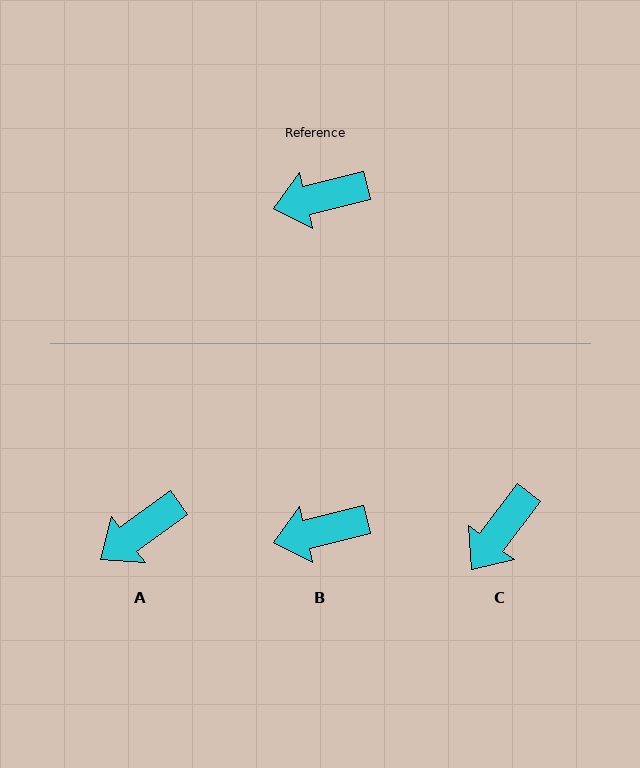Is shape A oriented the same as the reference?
No, it is off by about 22 degrees.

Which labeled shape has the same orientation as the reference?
B.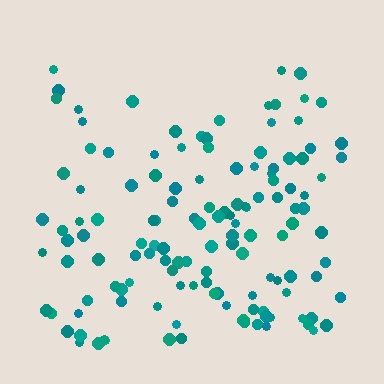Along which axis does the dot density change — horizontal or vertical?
Vertical.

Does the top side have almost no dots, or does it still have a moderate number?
Still a moderate number, just noticeably fewer than the bottom.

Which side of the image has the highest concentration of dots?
The bottom.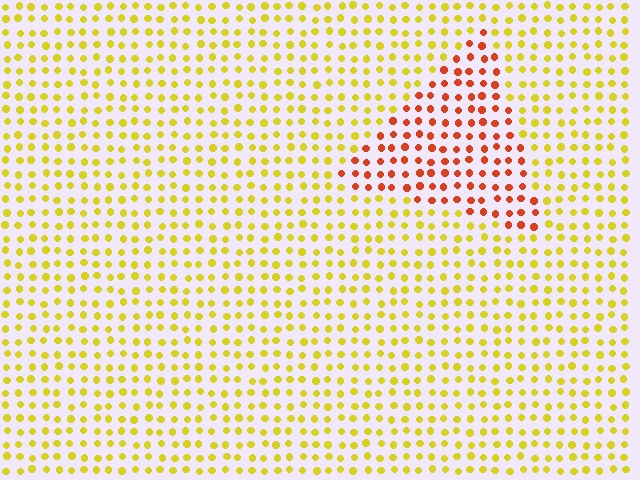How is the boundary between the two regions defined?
The boundary is defined purely by a slight shift in hue (about 48 degrees). Spacing, size, and orientation are identical on both sides.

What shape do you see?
I see a triangle.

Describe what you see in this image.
The image is filled with small yellow elements in a uniform arrangement. A triangle-shaped region is visible where the elements are tinted to a slightly different hue, forming a subtle color boundary.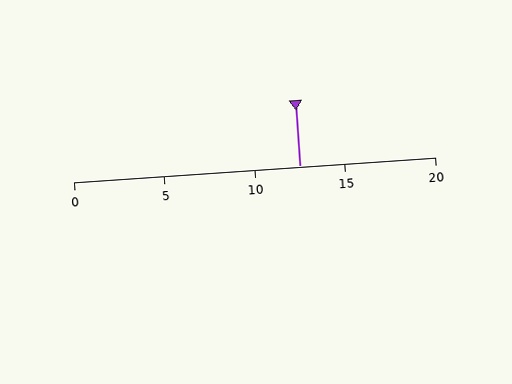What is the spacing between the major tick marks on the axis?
The major ticks are spaced 5 apart.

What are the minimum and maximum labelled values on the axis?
The axis runs from 0 to 20.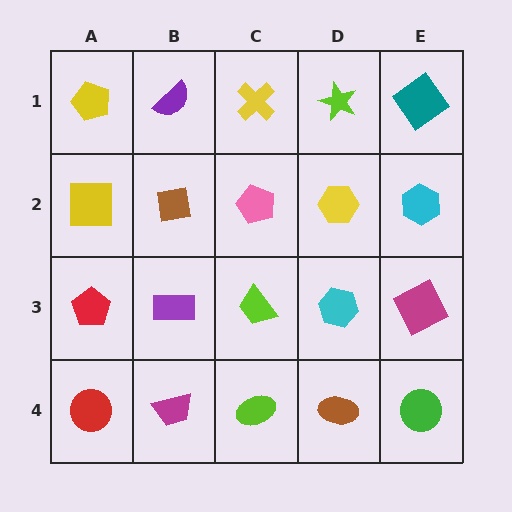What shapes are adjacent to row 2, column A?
A yellow pentagon (row 1, column A), a red pentagon (row 3, column A), a brown square (row 2, column B).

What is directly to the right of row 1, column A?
A purple semicircle.